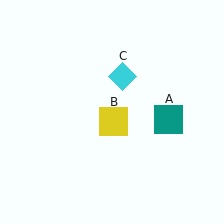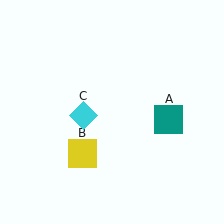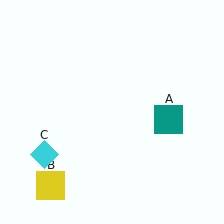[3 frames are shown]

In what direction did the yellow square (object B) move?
The yellow square (object B) moved down and to the left.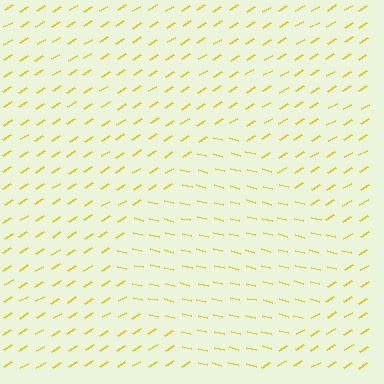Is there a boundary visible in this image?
Yes, there is a texture boundary formed by a change in line orientation.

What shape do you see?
I see a diamond.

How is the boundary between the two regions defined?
The boundary is defined purely by a change in line orientation (approximately 45 degrees difference). All lines are the same color and thickness.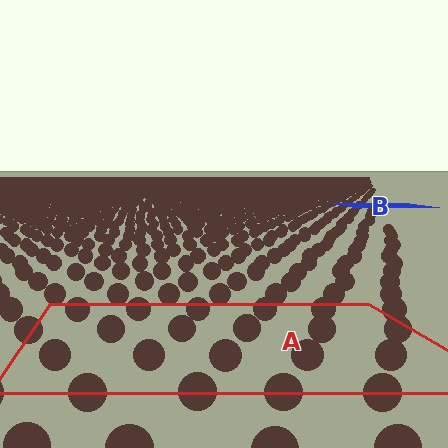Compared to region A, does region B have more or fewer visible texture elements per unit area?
Region B has more texture elements per unit area — they are packed more densely because it is farther away.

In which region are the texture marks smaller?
The texture marks are smaller in region B, because it is farther away.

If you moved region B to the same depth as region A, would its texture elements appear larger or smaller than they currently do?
They would appear larger. At a closer depth, the same texture elements are projected at a bigger on-screen size.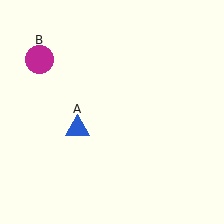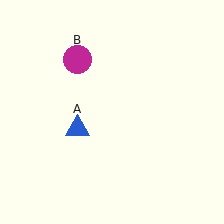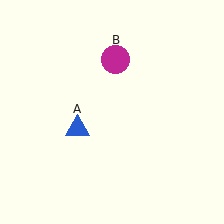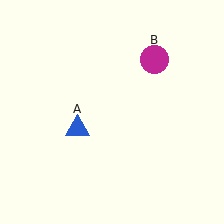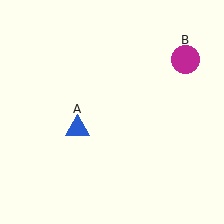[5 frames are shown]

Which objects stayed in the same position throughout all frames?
Blue triangle (object A) remained stationary.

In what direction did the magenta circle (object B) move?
The magenta circle (object B) moved right.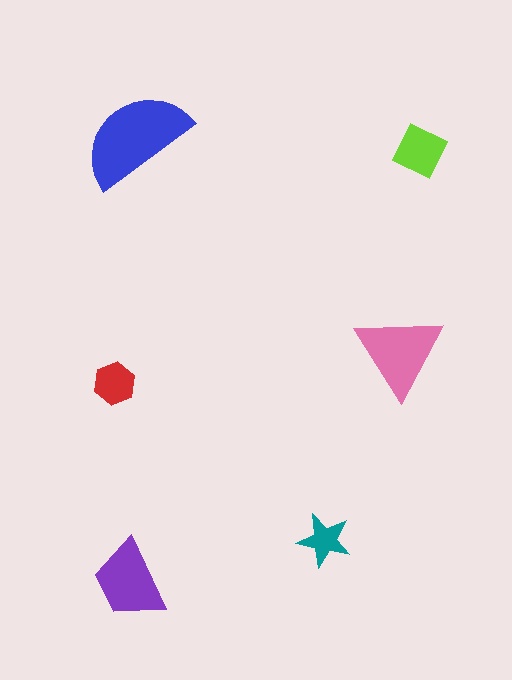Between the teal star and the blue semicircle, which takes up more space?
The blue semicircle.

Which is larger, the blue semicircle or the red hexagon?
The blue semicircle.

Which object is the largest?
The blue semicircle.